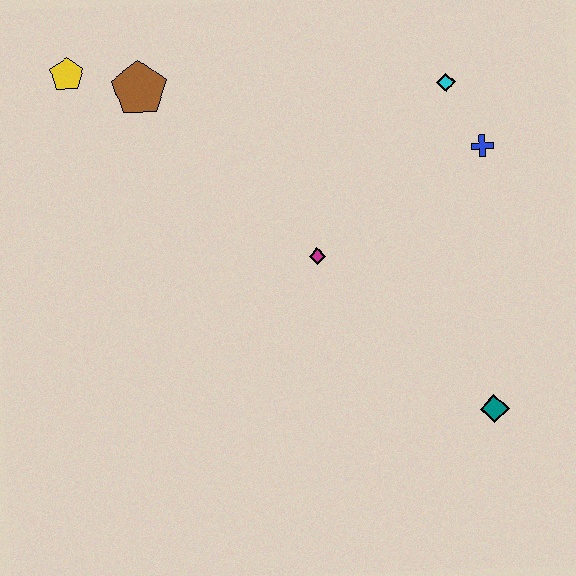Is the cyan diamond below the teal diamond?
No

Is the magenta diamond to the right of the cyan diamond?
No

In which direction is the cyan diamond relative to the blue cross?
The cyan diamond is above the blue cross.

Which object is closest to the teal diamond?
The magenta diamond is closest to the teal diamond.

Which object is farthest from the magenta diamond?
The yellow pentagon is farthest from the magenta diamond.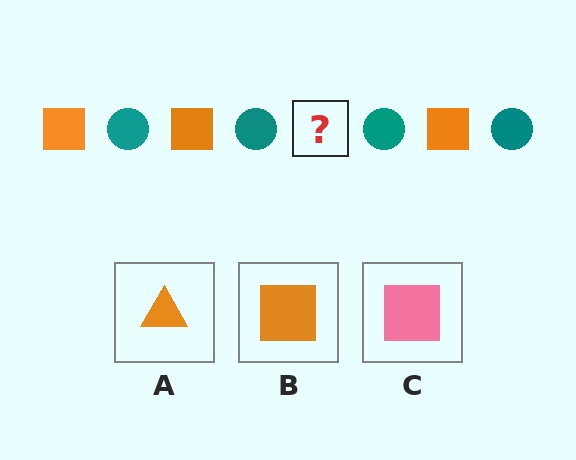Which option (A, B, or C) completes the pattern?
B.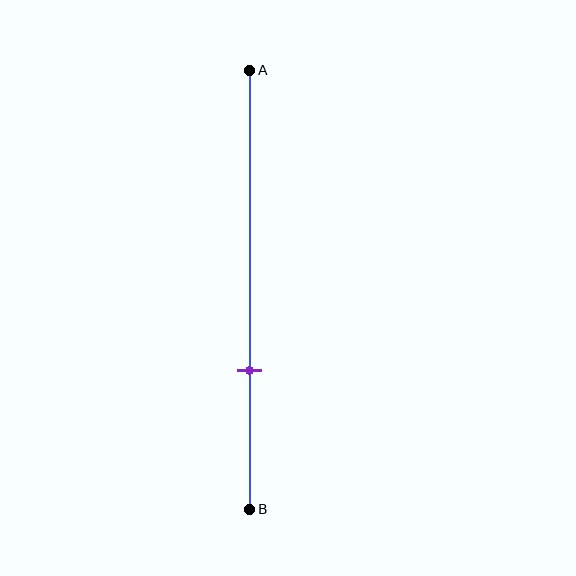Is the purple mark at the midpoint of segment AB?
No, the mark is at about 70% from A, not at the 50% midpoint.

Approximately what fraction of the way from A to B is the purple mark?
The purple mark is approximately 70% of the way from A to B.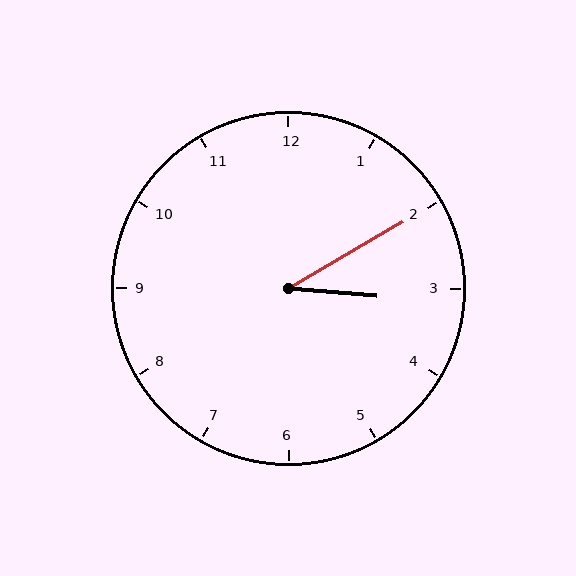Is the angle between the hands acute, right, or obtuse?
It is acute.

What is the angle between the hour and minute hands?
Approximately 35 degrees.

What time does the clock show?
3:10.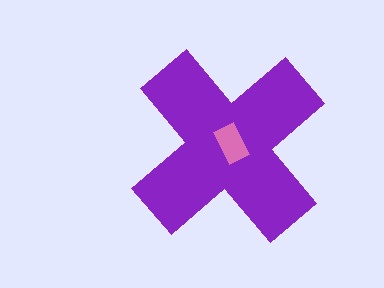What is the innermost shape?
The pink rectangle.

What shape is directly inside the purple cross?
The pink rectangle.